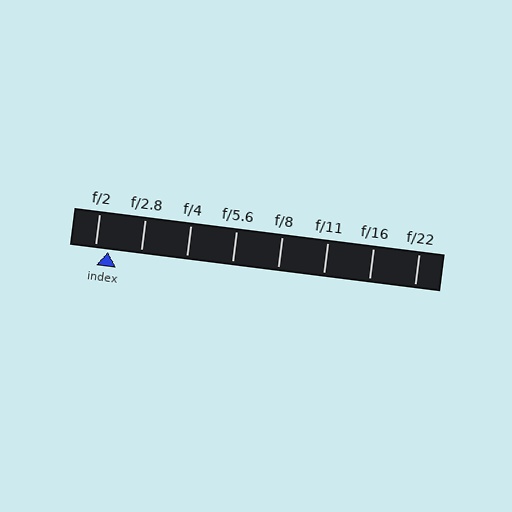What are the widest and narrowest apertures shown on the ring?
The widest aperture shown is f/2 and the narrowest is f/22.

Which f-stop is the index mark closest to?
The index mark is closest to f/2.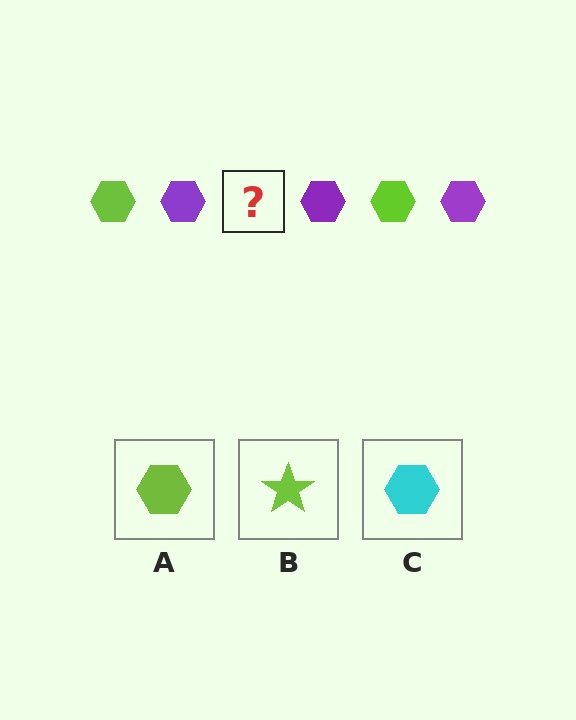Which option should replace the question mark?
Option A.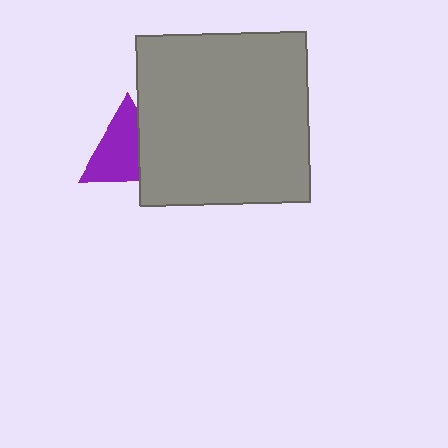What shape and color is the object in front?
The object in front is a gray square.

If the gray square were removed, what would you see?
You would see the complete purple triangle.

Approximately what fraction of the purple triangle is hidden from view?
Roughly 34% of the purple triangle is hidden behind the gray square.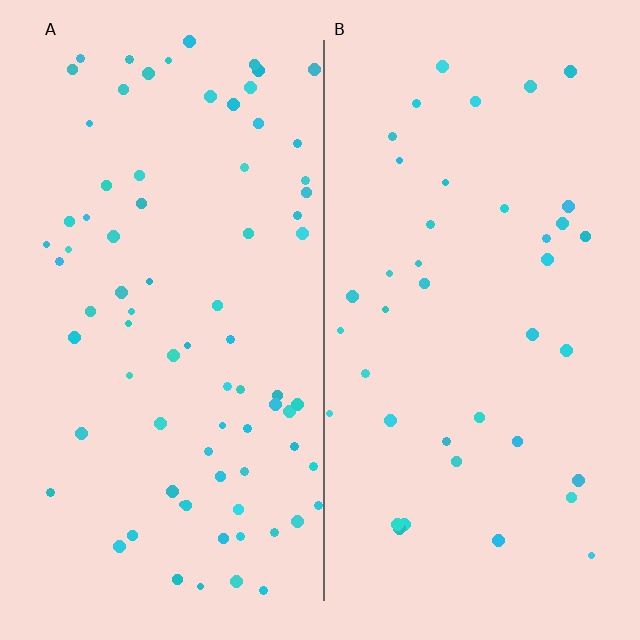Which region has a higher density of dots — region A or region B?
A (the left).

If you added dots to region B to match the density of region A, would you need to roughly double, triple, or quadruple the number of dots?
Approximately double.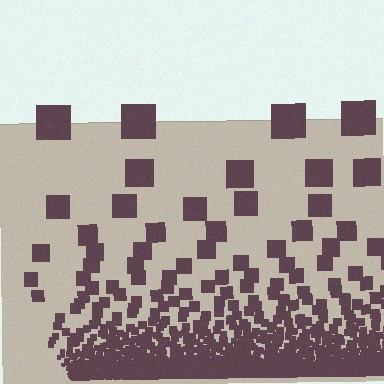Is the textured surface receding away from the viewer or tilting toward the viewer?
The surface appears to tilt toward the viewer. Texture elements get larger and sparser toward the top.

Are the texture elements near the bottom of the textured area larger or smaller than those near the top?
Smaller. The gradient is inverted — elements near the bottom are smaller and denser.